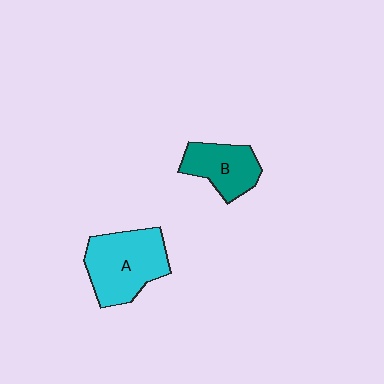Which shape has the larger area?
Shape A (cyan).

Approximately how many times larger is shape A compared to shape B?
Approximately 1.5 times.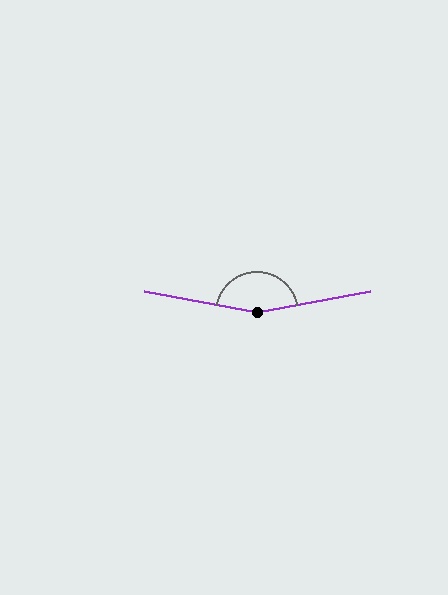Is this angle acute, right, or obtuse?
It is obtuse.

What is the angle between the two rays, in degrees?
Approximately 159 degrees.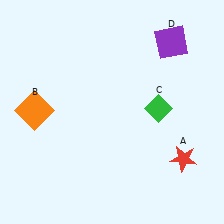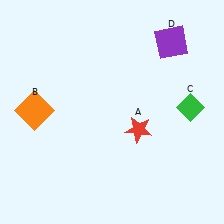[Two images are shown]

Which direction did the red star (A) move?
The red star (A) moved left.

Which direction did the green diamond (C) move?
The green diamond (C) moved right.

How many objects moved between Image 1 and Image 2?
2 objects moved between the two images.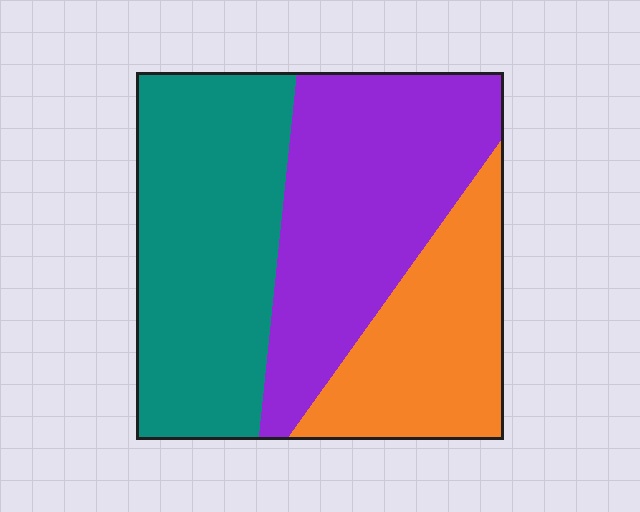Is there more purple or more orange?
Purple.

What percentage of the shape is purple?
Purple takes up about three eighths (3/8) of the shape.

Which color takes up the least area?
Orange, at roughly 25%.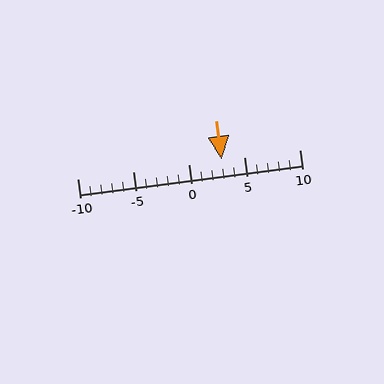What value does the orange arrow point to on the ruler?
The orange arrow points to approximately 3.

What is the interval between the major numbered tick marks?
The major tick marks are spaced 5 units apart.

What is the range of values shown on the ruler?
The ruler shows values from -10 to 10.